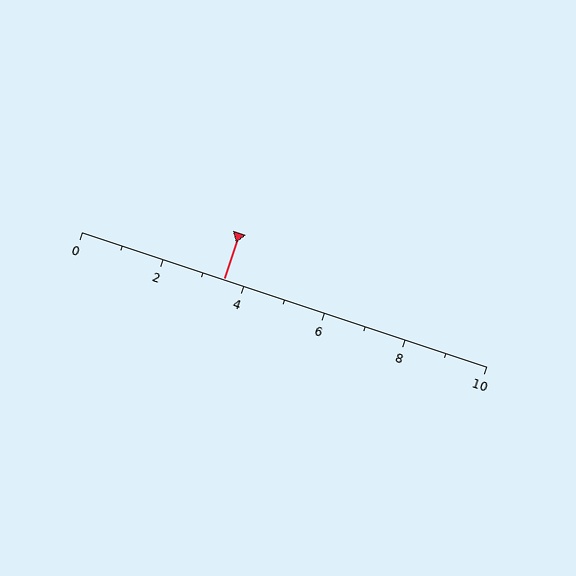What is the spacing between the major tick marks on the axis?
The major ticks are spaced 2 apart.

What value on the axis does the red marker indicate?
The marker indicates approximately 3.5.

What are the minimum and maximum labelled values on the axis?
The axis runs from 0 to 10.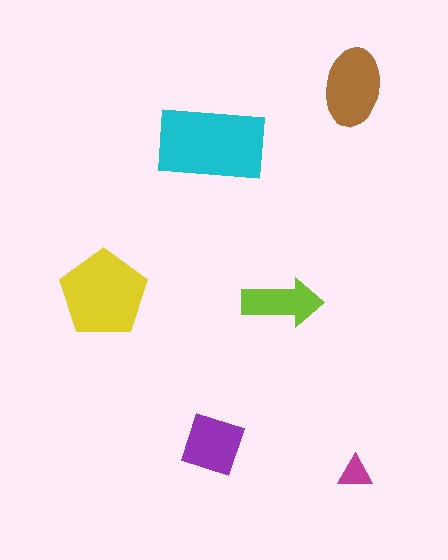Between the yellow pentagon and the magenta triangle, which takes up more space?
The yellow pentagon.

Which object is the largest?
The cyan rectangle.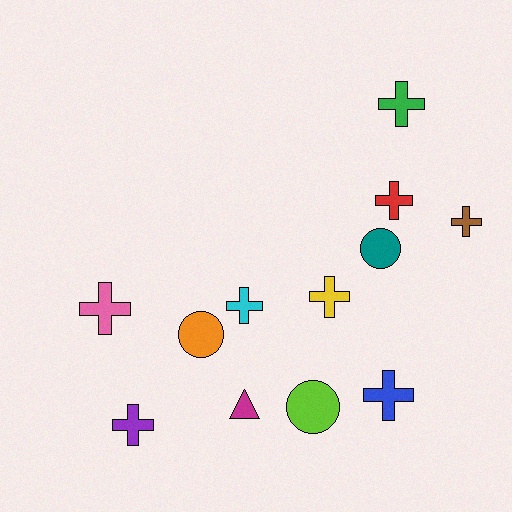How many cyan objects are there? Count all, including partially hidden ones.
There is 1 cyan object.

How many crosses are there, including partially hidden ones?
There are 8 crosses.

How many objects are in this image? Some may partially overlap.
There are 12 objects.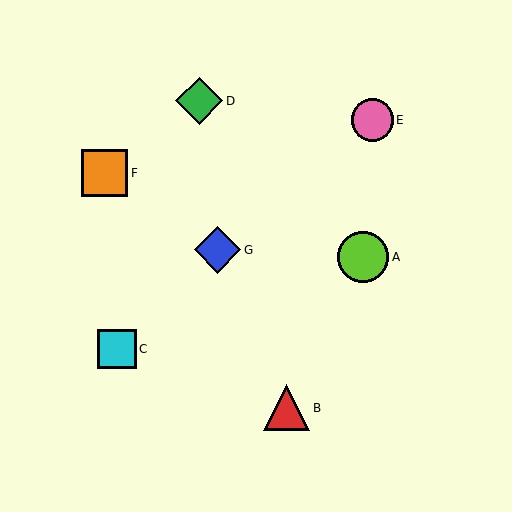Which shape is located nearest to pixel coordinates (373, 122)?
The pink circle (labeled E) at (372, 120) is nearest to that location.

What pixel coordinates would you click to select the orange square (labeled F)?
Click at (104, 173) to select the orange square F.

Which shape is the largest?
The lime circle (labeled A) is the largest.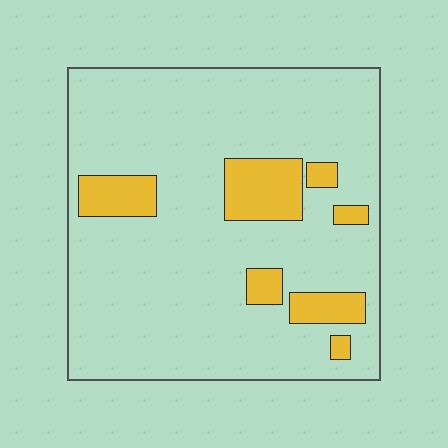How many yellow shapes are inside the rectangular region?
7.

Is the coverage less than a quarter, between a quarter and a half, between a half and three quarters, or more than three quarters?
Less than a quarter.